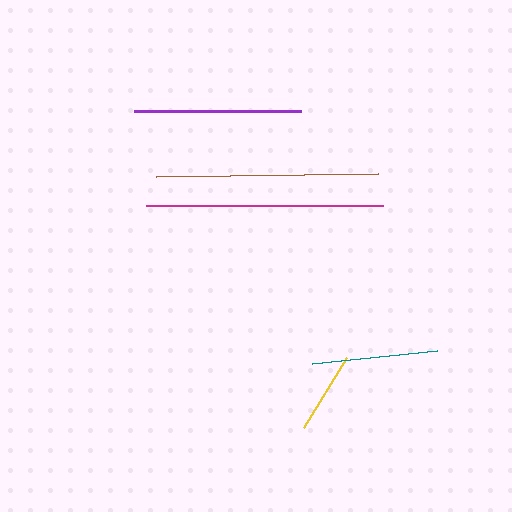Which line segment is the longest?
The magenta line is the longest at approximately 237 pixels.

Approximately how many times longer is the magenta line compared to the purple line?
The magenta line is approximately 1.4 times the length of the purple line.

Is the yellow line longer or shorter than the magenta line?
The magenta line is longer than the yellow line.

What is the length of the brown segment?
The brown segment is approximately 222 pixels long.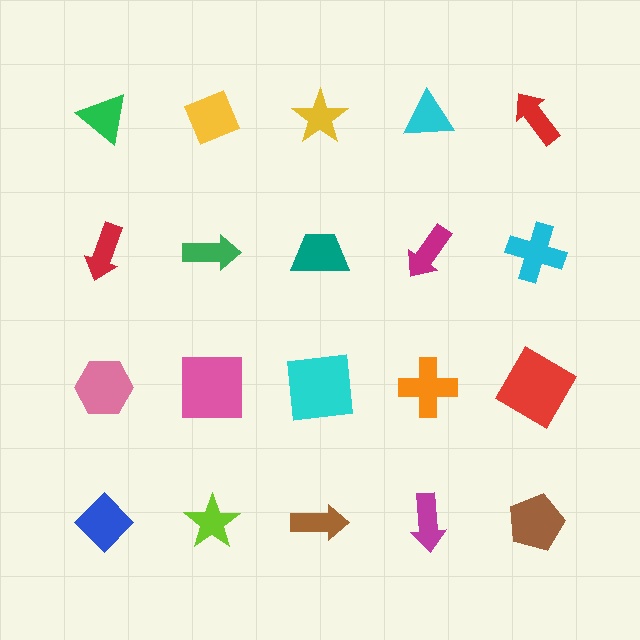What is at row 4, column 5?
A brown pentagon.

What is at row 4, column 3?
A brown arrow.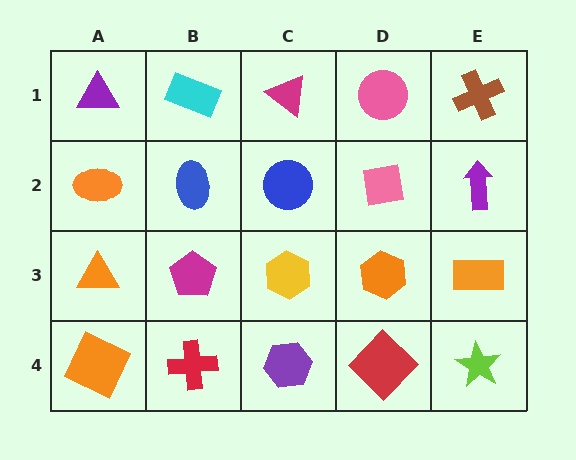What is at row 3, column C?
A yellow hexagon.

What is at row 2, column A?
An orange ellipse.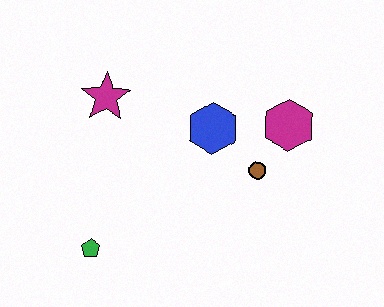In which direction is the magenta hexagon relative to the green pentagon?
The magenta hexagon is to the right of the green pentagon.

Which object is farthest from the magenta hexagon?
The green pentagon is farthest from the magenta hexagon.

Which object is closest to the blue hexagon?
The brown circle is closest to the blue hexagon.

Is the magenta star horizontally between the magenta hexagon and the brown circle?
No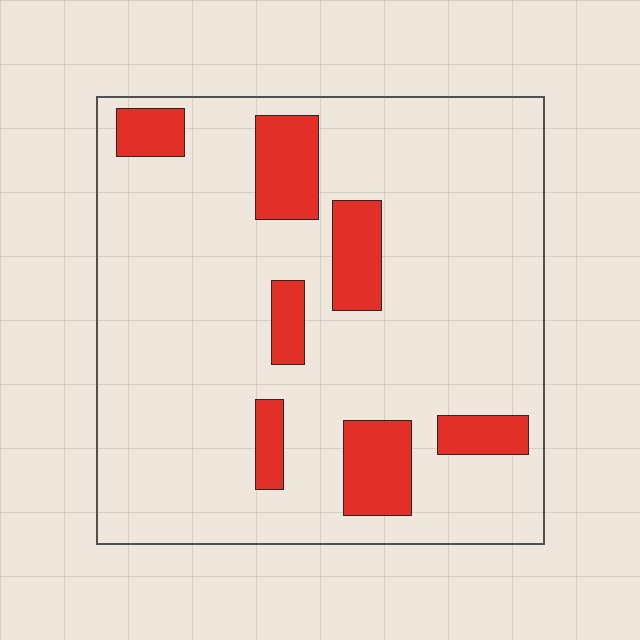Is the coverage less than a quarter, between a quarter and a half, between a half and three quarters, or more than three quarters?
Less than a quarter.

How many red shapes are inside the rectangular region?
7.